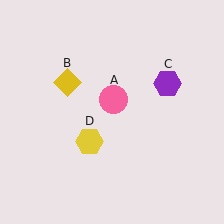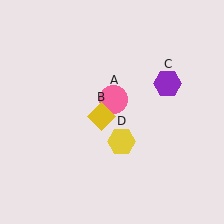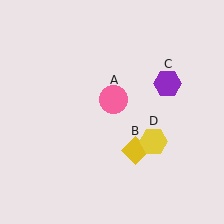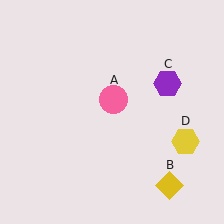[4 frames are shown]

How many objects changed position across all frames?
2 objects changed position: yellow diamond (object B), yellow hexagon (object D).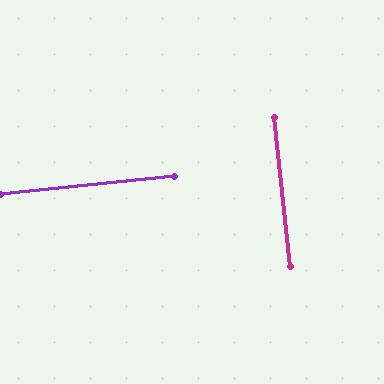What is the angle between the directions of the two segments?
Approximately 90 degrees.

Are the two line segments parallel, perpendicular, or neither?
Perpendicular — they meet at approximately 90°.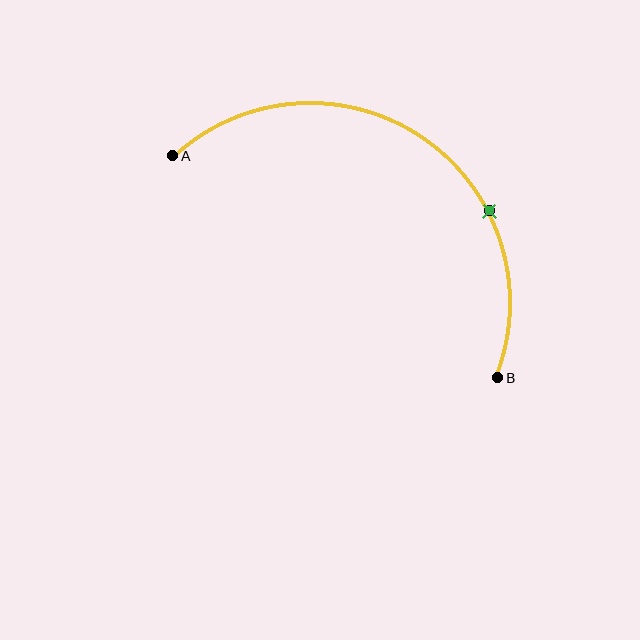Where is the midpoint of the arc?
The arc midpoint is the point on the curve farthest from the straight line joining A and B. It sits above and to the right of that line.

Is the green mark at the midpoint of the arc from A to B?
No. The green mark lies on the arc but is closer to endpoint B. The arc midpoint would be at the point on the curve equidistant along the arc from both A and B.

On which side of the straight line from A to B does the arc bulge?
The arc bulges above and to the right of the straight line connecting A and B.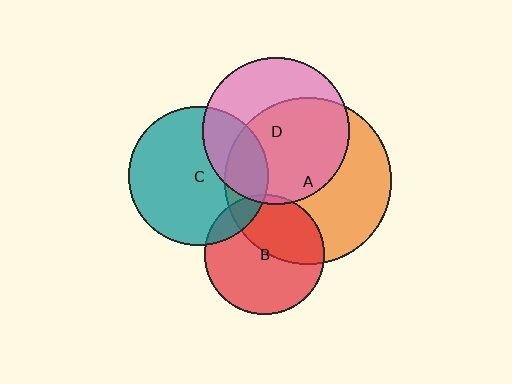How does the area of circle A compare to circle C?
Approximately 1.4 times.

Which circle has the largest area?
Circle A (orange).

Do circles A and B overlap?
Yes.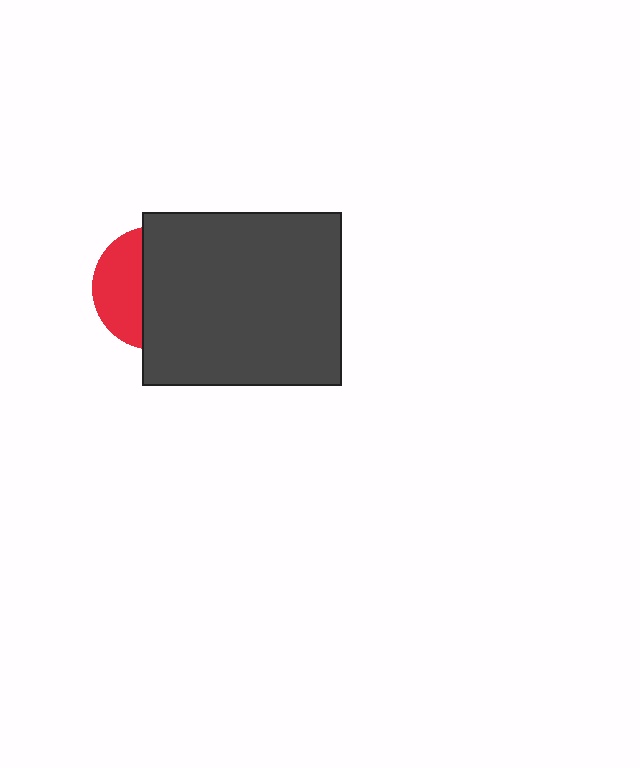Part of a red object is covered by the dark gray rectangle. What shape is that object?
It is a circle.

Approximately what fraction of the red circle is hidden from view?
Roughly 63% of the red circle is hidden behind the dark gray rectangle.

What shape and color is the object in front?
The object in front is a dark gray rectangle.